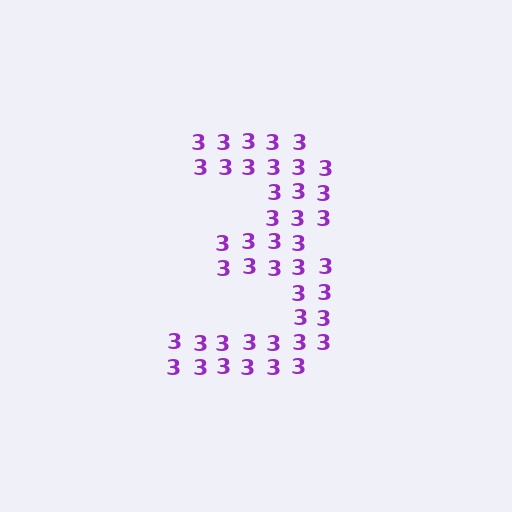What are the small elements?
The small elements are digit 3's.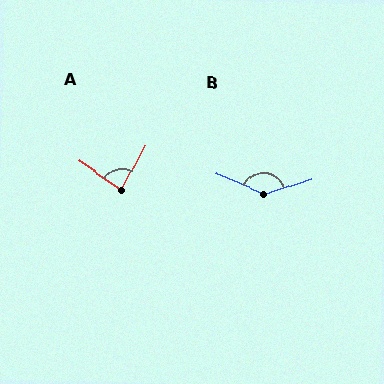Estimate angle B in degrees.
Approximately 139 degrees.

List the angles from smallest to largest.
A (83°), B (139°).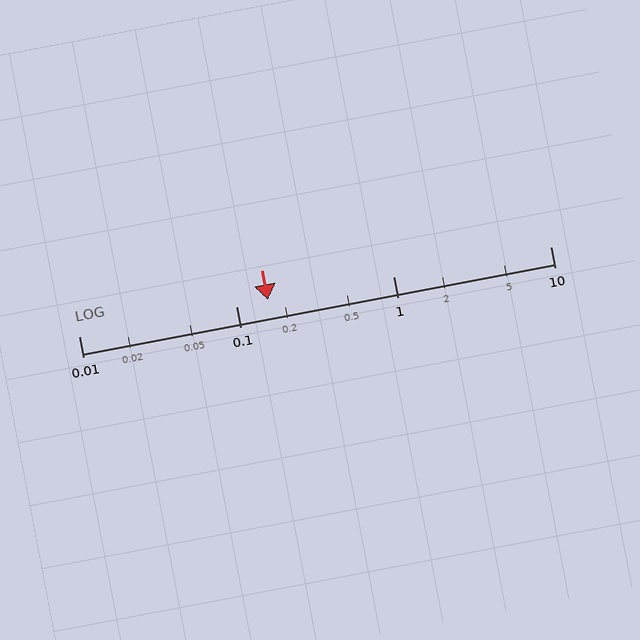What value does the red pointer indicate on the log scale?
The pointer indicates approximately 0.16.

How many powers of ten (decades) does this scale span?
The scale spans 3 decades, from 0.01 to 10.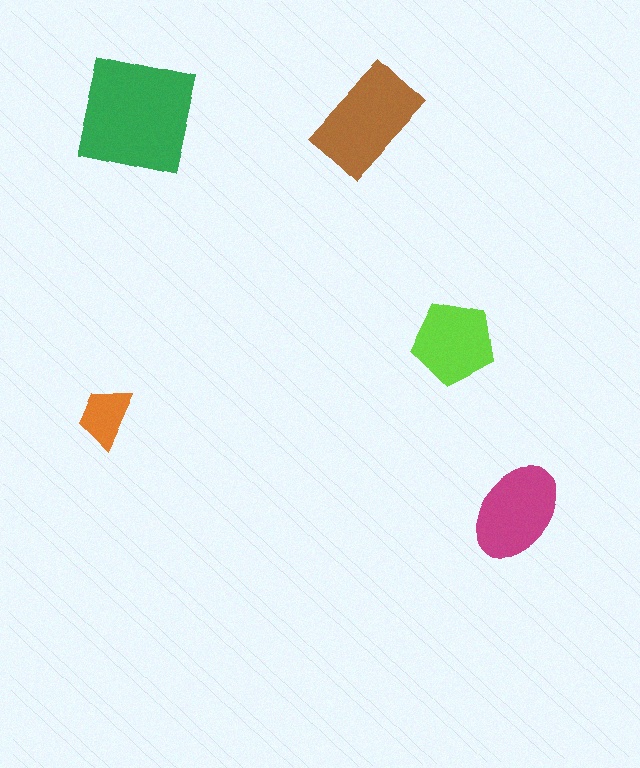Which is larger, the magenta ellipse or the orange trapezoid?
The magenta ellipse.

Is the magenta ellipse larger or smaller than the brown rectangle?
Smaller.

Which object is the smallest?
The orange trapezoid.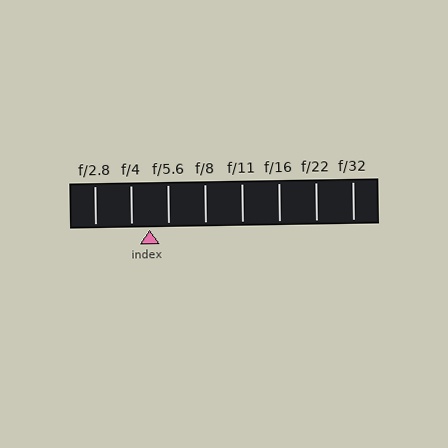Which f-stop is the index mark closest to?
The index mark is closest to f/4.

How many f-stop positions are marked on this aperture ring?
There are 8 f-stop positions marked.